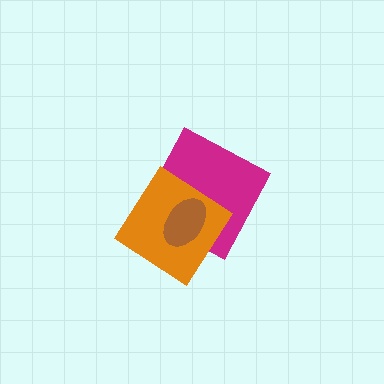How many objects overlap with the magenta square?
2 objects overlap with the magenta square.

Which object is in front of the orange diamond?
The brown ellipse is in front of the orange diamond.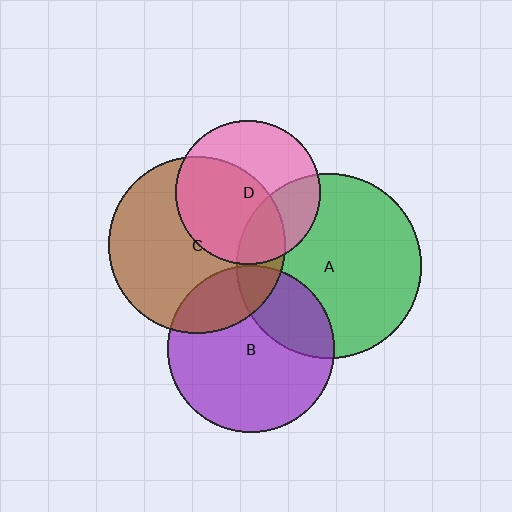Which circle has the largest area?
Circle A (green).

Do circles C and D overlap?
Yes.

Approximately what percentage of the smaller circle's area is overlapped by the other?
Approximately 55%.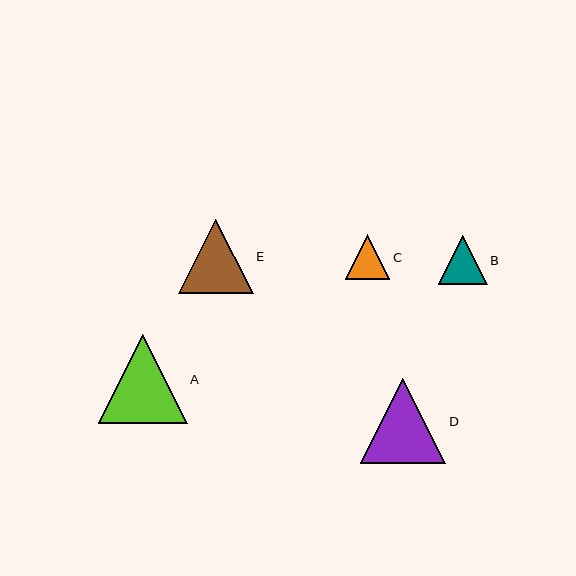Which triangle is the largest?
Triangle A is the largest with a size of approximately 89 pixels.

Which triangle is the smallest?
Triangle C is the smallest with a size of approximately 44 pixels.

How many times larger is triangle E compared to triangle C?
Triangle E is approximately 1.7 times the size of triangle C.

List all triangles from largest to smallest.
From largest to smallest: A, D, E, B, C.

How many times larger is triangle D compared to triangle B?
Triangle D is approximately 1.7 times the size of triangle B.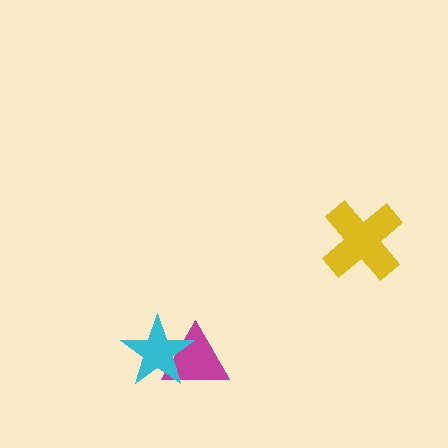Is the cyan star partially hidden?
No, no other shape covers it.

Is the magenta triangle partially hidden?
Yes, it is partially covered by another shape.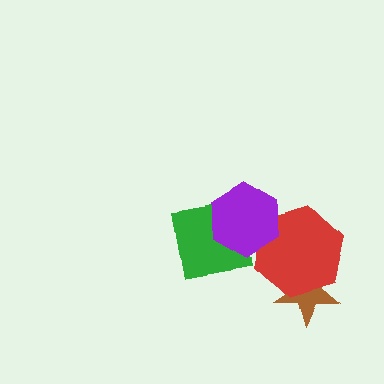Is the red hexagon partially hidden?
Yes, it is partially covered by another shape.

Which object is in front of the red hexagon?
The purple hexagon is in front of the red hexagon.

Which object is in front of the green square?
The purple hexagon is in front of the green square.